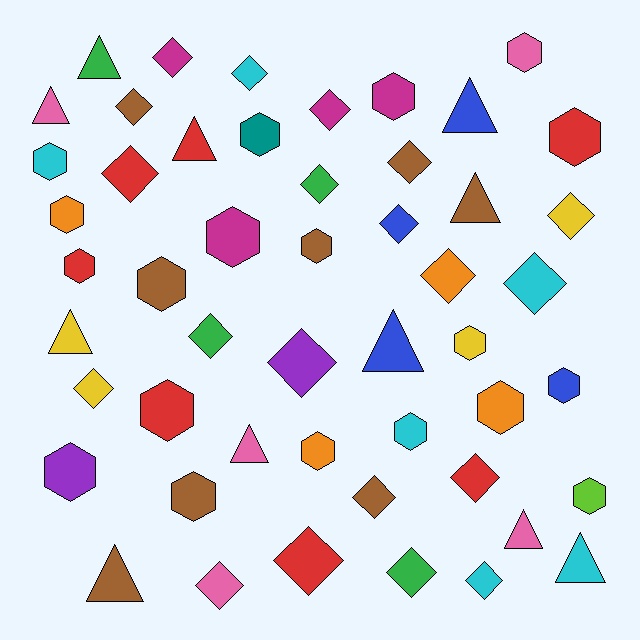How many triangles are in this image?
There are 11 triangles.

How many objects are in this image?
There are 50 objects.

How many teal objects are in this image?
There is 1 teal object.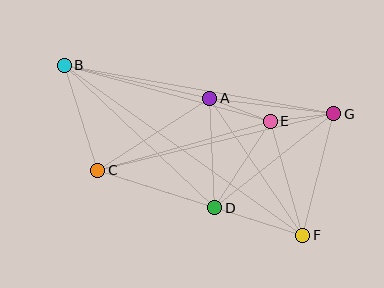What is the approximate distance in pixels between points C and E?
The distance between C and E is approximately 180 pixels.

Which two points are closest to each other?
Points E and G are closest to each other.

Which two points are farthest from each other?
Points B and F are farthest from each other.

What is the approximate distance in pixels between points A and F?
The distance between A and F is approximately 166 pixels.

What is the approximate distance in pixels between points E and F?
The distance between E and F is approximately 119 pixels.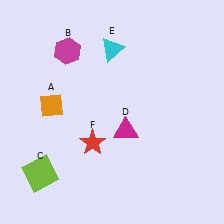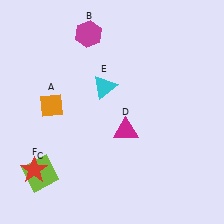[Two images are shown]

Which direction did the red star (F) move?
The red star (F) moved left.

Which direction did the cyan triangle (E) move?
The cyan triangle (E) moved down.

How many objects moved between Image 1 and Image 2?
3 objects moved between the two images.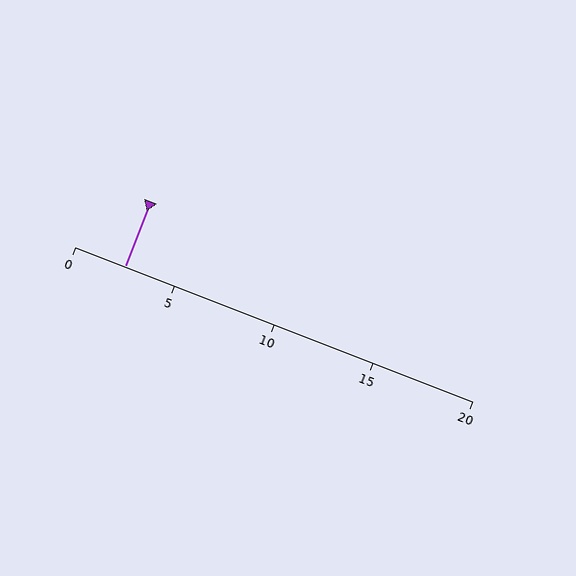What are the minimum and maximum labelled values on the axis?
The axis runs from 0 to 20.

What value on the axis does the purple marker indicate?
The marker indicates approximately 2.5.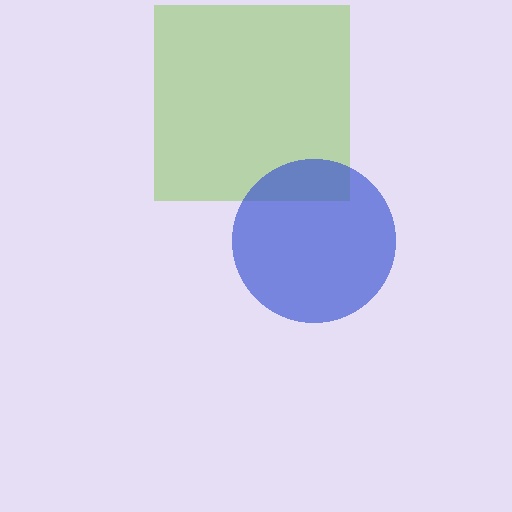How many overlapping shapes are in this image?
There are 2 overlapping shapes in the image.